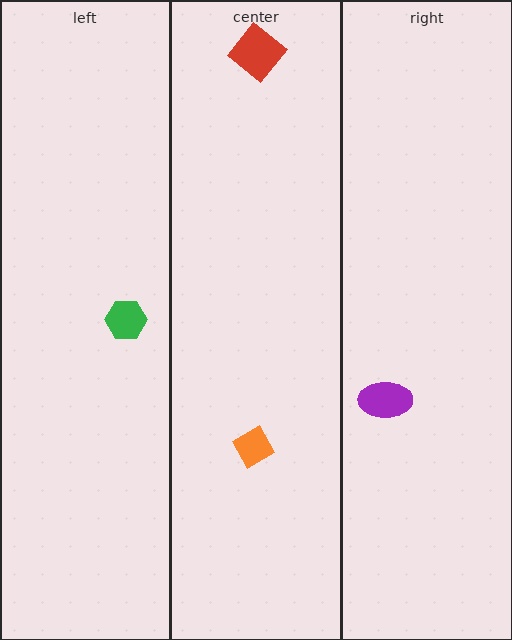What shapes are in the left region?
The green hexagon.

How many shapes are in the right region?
1.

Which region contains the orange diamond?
The center region.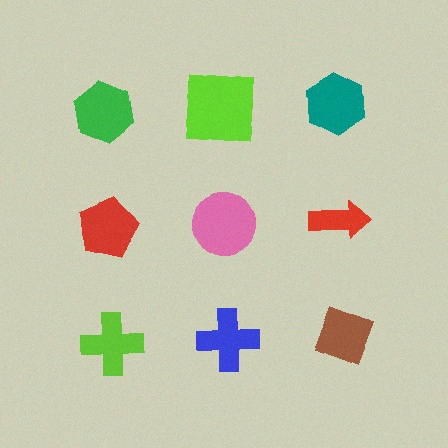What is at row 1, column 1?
A green hexagon.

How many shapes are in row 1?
3 shapes.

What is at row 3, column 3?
A brown diamond.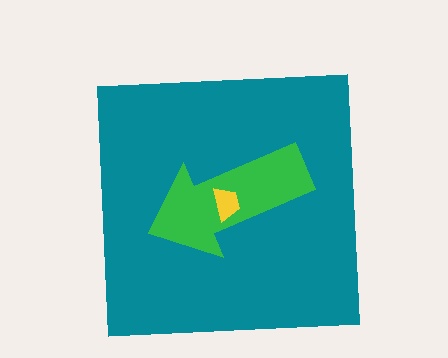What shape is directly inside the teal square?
The green arrow.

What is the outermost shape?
The teal square.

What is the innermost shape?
The yellow trapezoid.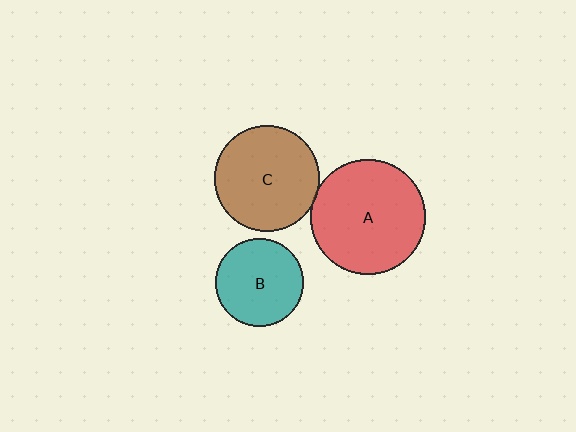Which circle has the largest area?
Circle A (red).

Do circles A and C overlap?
Yes.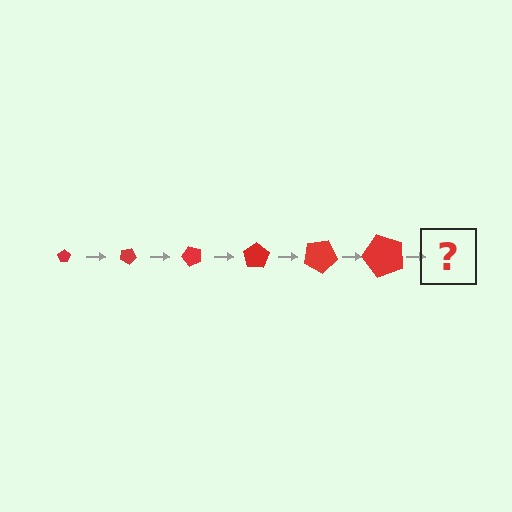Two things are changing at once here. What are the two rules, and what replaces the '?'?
The two rules are that the pentagon grows larger each step and it rotates 25 degrees each step. The '?' should be a pentagon, larger than the previous one and rotated 150 degrees from the start.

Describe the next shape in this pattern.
It should be a pentagon, larger than the previous one and rotated 150 degrees from the start.